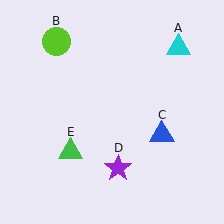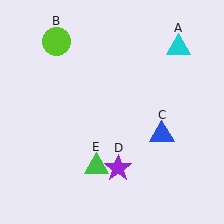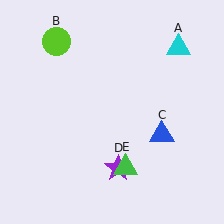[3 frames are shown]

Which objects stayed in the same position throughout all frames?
Cyan triangle (object A) and lime circle (object B) and blue triangle (object C) and purple star (object D) remained stationary.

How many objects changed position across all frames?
1 object changed position: green triangle (object E).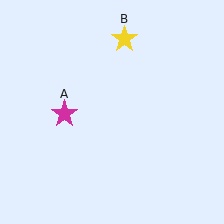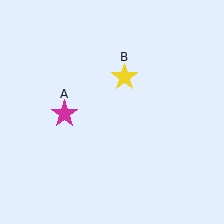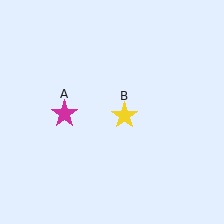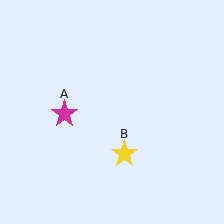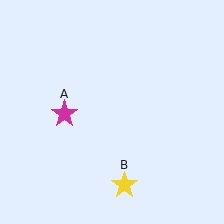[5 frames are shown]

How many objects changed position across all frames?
1 object changed position: yellow star (object B).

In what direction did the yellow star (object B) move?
The yellow star (object B) moved down.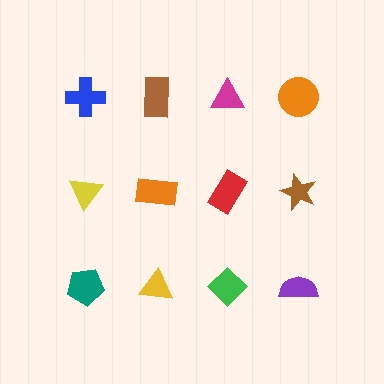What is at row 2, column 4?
A brown star.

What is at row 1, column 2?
A brown rectangle.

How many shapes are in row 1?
4 shapes.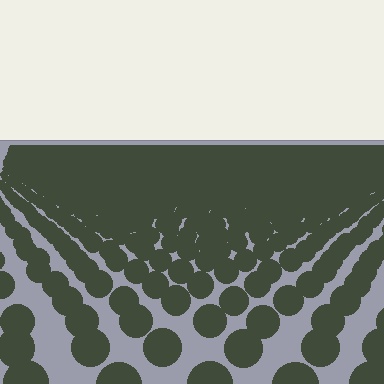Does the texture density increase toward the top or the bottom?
Density increases toward the top.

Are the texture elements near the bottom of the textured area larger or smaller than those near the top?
Larger. Near the bottom, elements are closer to the viewer and appear at a bigger on-screen size.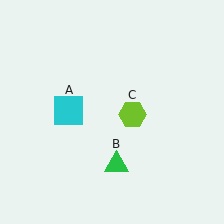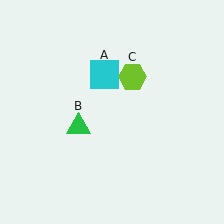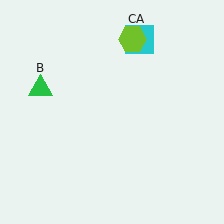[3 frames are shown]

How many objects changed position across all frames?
3 objects changed position: cyan square (object A), green triangle (object B), lime hexagon (object C).